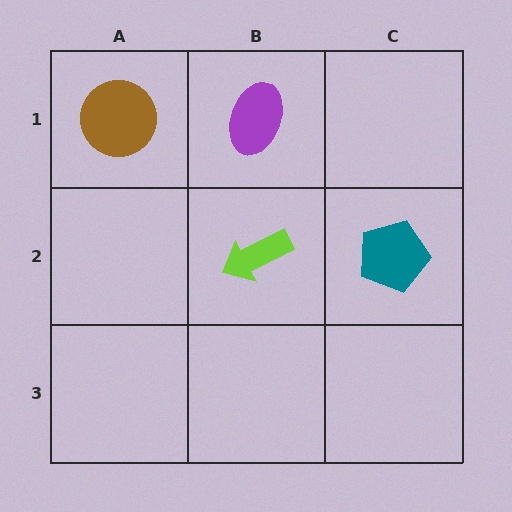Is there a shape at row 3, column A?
No, that cell is empty.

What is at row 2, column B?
A lime arrow.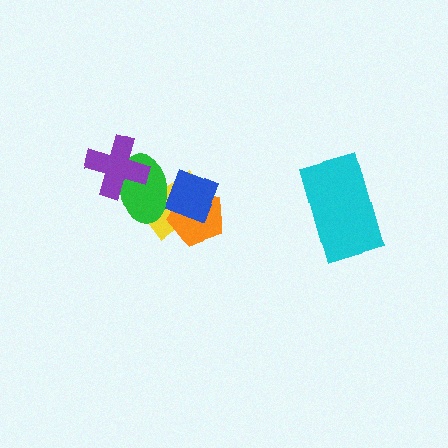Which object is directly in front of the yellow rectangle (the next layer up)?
The green ellipse is directly in front of the yellow rectangle.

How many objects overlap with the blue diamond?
3 objects overlap with the blue diamond.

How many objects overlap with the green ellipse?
3 objects overlap with the green ellipse.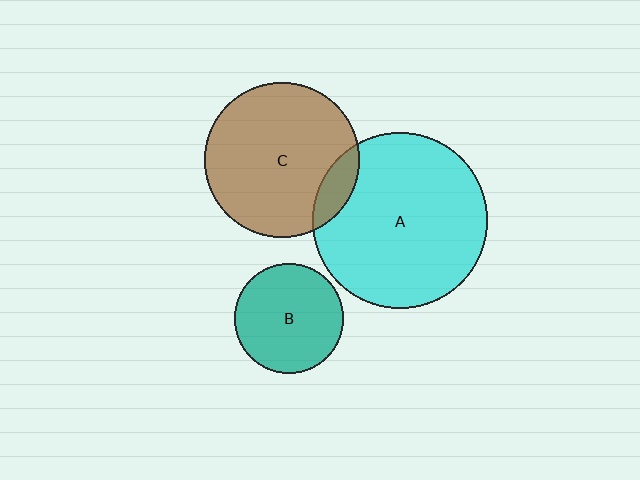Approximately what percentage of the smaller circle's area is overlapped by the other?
Approximately 10%.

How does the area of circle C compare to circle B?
Approximately 2.0 times.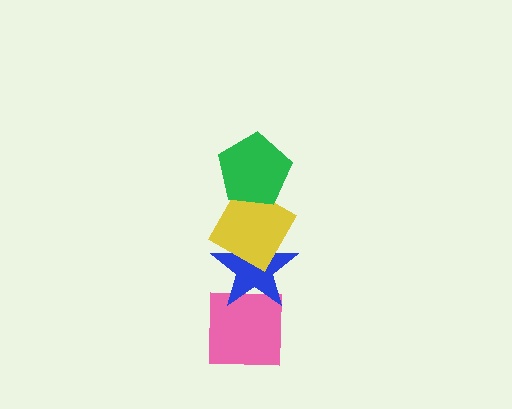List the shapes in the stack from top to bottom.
From top to bottom: the green pentagon, the yellow diamond, the blue star, the pink square.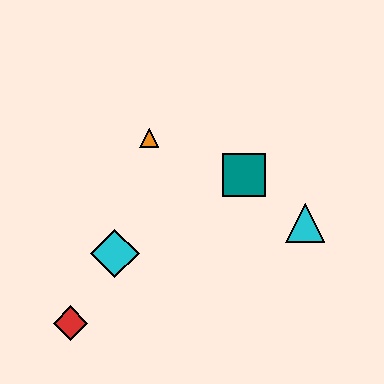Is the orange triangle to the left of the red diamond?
No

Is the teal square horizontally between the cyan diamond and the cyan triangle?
Yes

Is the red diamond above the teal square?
No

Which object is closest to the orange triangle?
The teal square is closest to the orange triangle.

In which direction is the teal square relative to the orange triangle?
The teal square is to the right of the orange triangle.